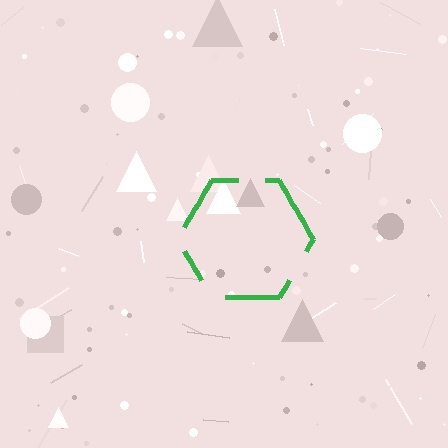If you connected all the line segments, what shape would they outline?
They would outline a hexagon.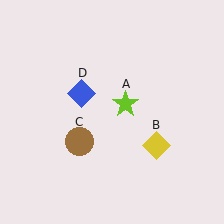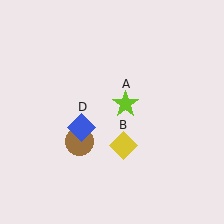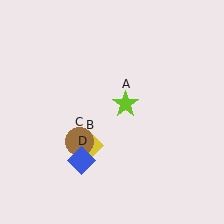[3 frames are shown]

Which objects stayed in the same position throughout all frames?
Lime star (object A) and brown circle (object C) remained stationary.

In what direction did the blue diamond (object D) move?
The blue diamond (object D) moved down.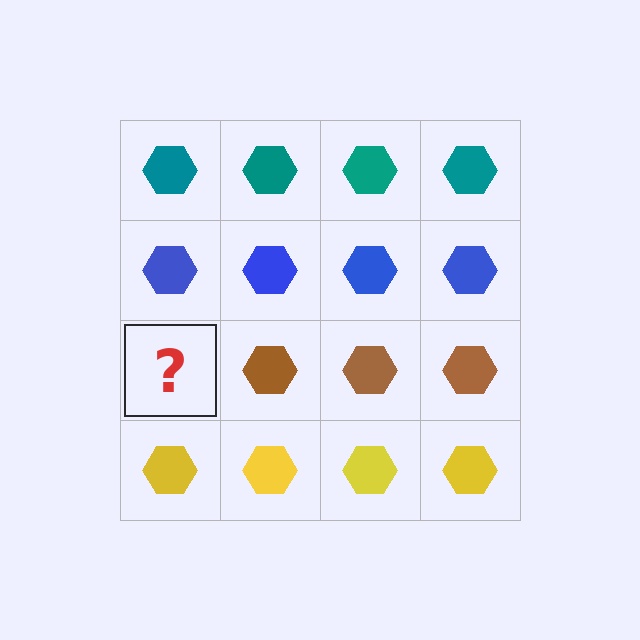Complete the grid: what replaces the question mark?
The question mark should be replaced with a brown hexagon.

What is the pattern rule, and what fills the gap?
The rule is that each row has a consistent color. The gap should be filled with a brown hexagon.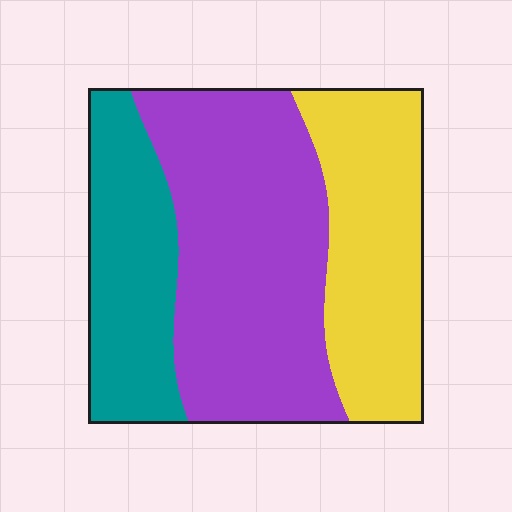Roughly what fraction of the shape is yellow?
Yellow covers about 30% of the shape.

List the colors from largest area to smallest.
From largest to smallest: purple, yellow, teal.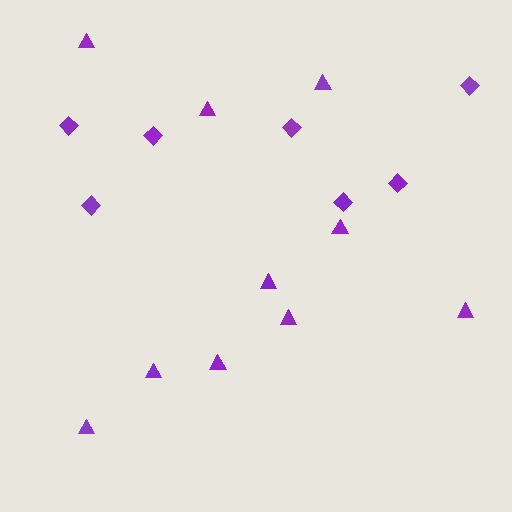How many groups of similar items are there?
There are 2 groups: one group of diamonds (7) and one group of triangles (10).